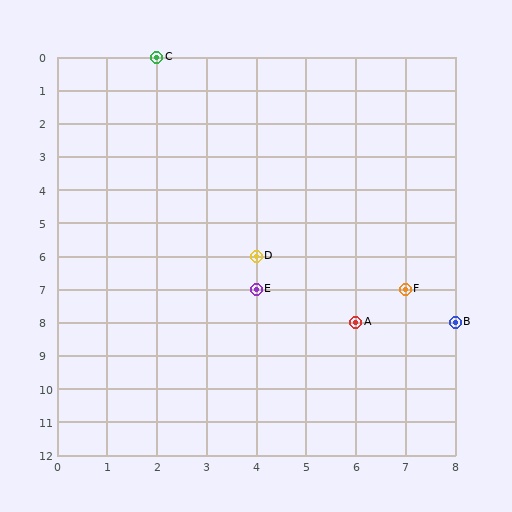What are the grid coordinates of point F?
Point F is at grid coordinates (7, 7).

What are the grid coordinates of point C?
Point C is at grid coordinates (2, 0).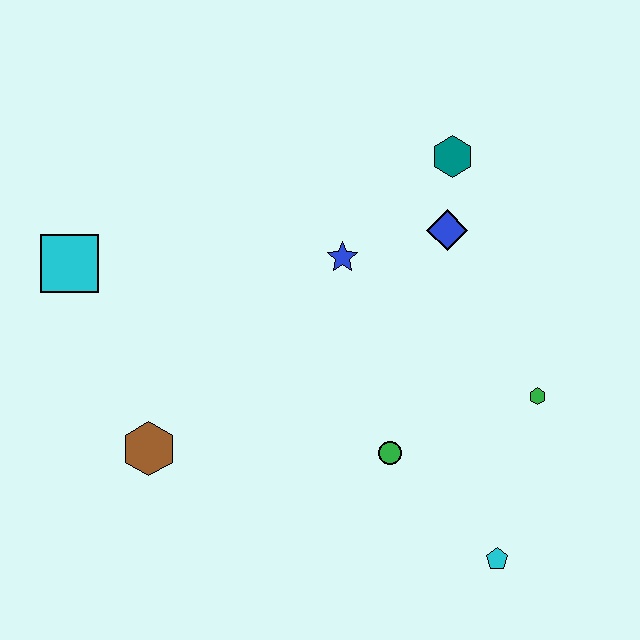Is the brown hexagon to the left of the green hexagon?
Yes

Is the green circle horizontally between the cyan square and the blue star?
No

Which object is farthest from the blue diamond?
The cyan square is farthest from the blue diamond.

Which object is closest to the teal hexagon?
The blue diamond is closest to the teal hexagon.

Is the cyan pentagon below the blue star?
Yes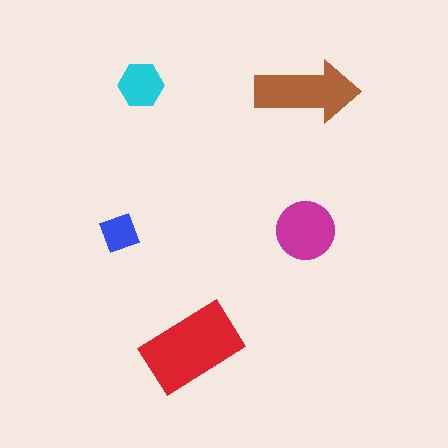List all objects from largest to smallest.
The red rectangle, the brown arrow, the magenta circle, the cyan hexagon, the blue diamond.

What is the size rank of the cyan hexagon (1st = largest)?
4th.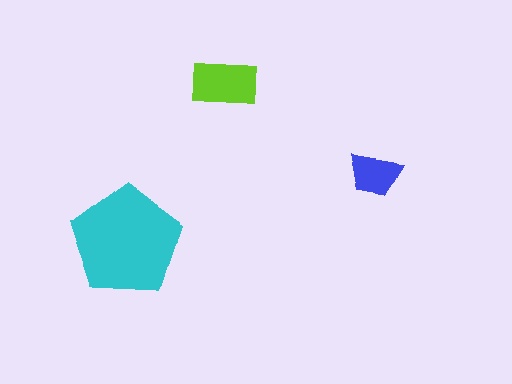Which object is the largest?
The cyan pentagon.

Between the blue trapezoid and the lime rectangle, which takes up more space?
The lime rectangle.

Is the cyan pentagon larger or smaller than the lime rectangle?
Larger.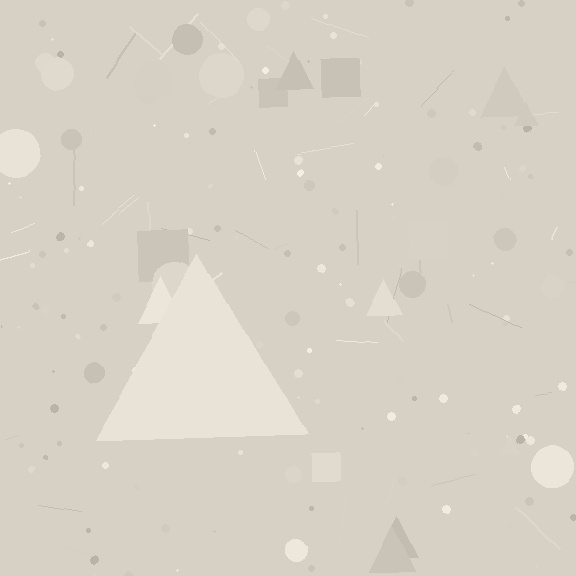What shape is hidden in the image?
A triangle is hidden in the image.